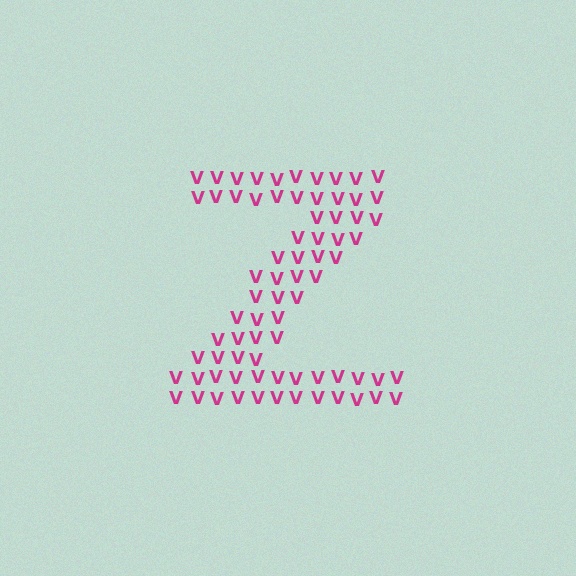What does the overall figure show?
The overall figure shows the letter Z.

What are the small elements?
The small elements are letter V's.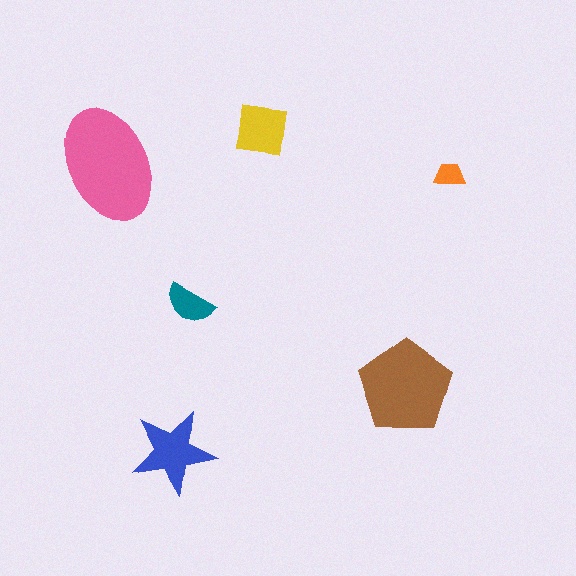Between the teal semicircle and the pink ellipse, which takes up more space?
The pink ellipse.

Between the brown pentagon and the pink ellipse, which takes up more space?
The pink ellipse.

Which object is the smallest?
The orange trapezoid.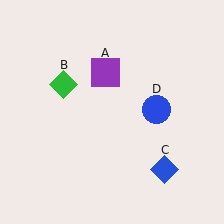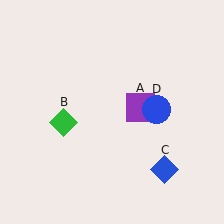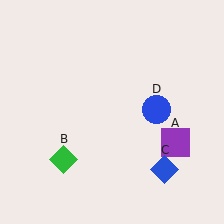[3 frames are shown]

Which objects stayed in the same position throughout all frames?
Blue diamond (object C) and blue circle (object D) remained stationary.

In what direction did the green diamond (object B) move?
The green diamond (object B) moved down.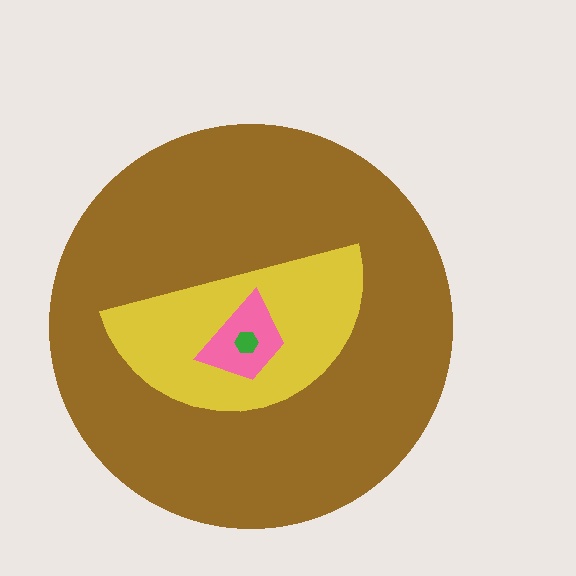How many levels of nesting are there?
4.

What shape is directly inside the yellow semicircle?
The pink trapezoid.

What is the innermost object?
The green hexagon.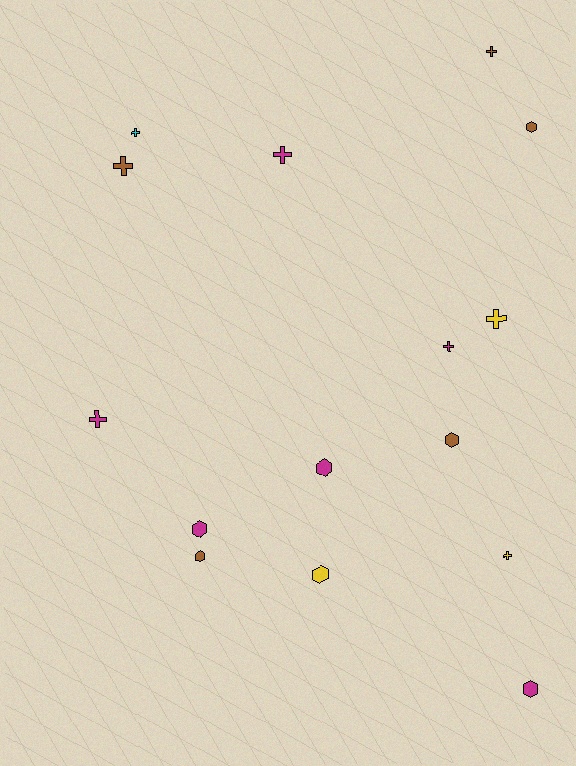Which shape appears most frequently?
Cross, with 8 objects.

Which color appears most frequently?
Magenta, with 6 objects.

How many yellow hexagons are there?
There is 1 yellow hexagon.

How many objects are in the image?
There are 15 objects.